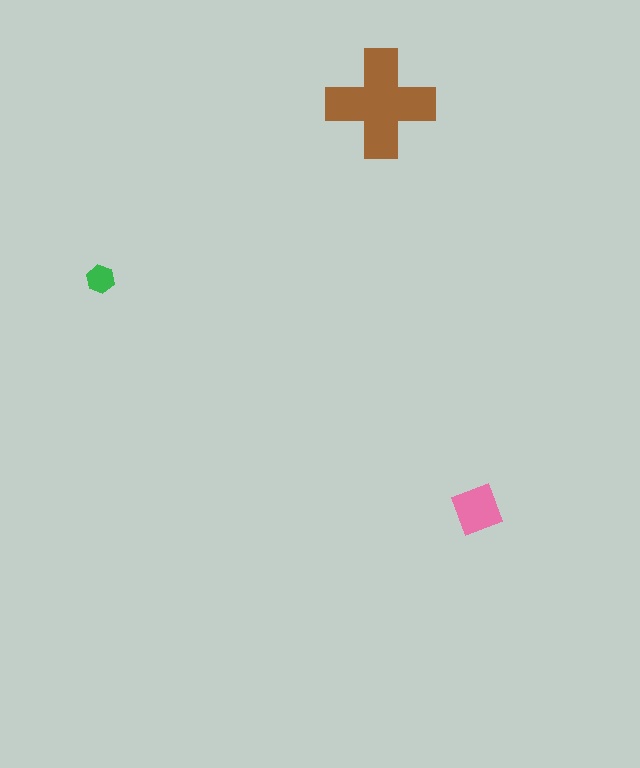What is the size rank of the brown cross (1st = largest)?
1st.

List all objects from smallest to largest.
The green hexagon, the pink diamond, the brown cross.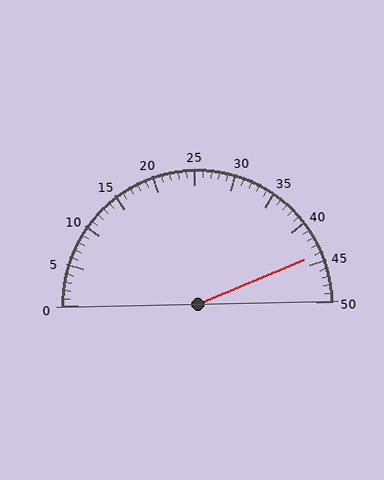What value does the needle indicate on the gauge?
The needle indicates approximately 44.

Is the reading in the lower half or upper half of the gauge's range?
The reading is in the upper half of the range (0 to 50).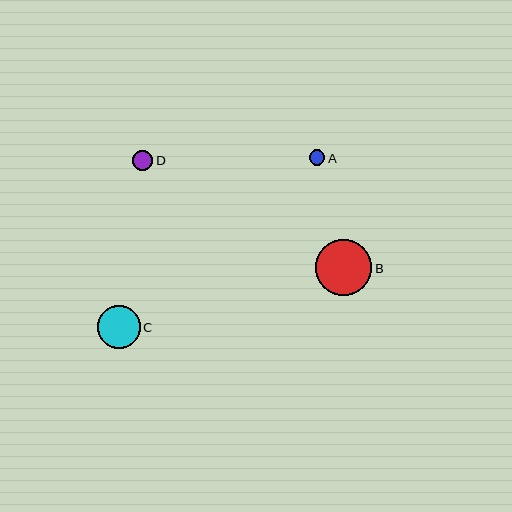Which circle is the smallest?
Circle A is the smallest with a size of approximately 16 pixels.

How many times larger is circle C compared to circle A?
Circle C is approximately 2.8 times the size of circle A.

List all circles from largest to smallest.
From largest to smallest: B, C, D, A.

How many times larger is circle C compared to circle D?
Circle C is approximately 2.2 times the size of circle D.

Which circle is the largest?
Circle B is the largest with a size of approximately 56 pixels.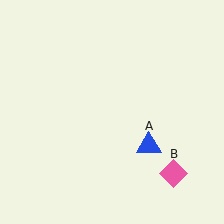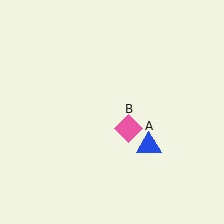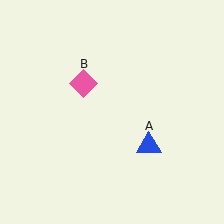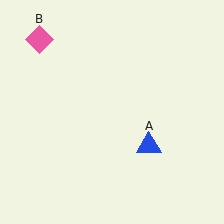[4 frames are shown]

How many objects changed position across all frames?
1 object changed position: pink diamond (object B).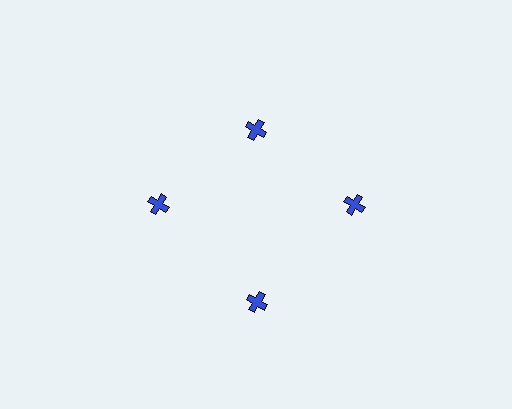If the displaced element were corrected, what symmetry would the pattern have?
It would have 4-fold rotational symmetry — the pattern would map onto itself every 90 degrees.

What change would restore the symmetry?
The symmetry would be restored by moving it outward, back onto the ring so that all 4 crosses sit at equal angles and equal distance from the center.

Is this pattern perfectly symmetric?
No. The 4 blue crosses are arranged in a ring, but one element near the 12 o'clock position is pulled inward toward the center, breaking the 4-fold rotational symmetry.